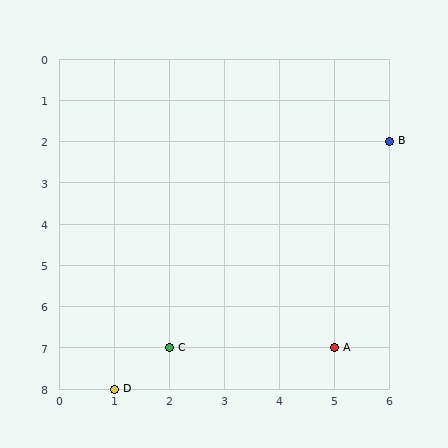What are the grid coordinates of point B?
Point B is at grid coordinates (6, 2).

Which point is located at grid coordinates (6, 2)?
Point B is at (6, 2).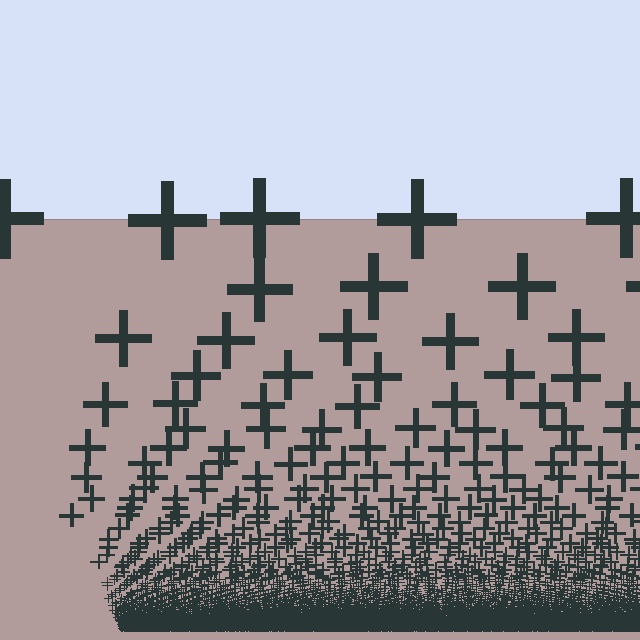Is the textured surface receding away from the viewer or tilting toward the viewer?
The surface appears to tilt toward the viewer. Texture elements get larger and sparser toward the top.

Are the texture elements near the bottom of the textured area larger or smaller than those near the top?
Smaller. The gradient is inverted — elements near the bottom are smaller and denser.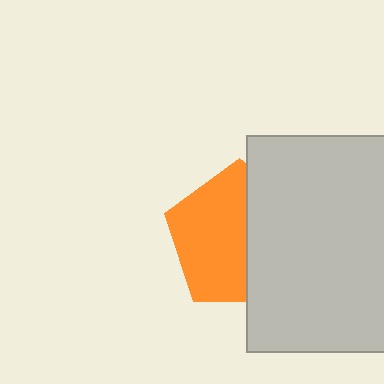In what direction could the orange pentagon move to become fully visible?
The orange pentagon could move left. That would shift it out from behind the light gray rectangle entirely.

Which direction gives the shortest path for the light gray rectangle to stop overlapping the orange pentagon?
Moving right gives the shortest separation.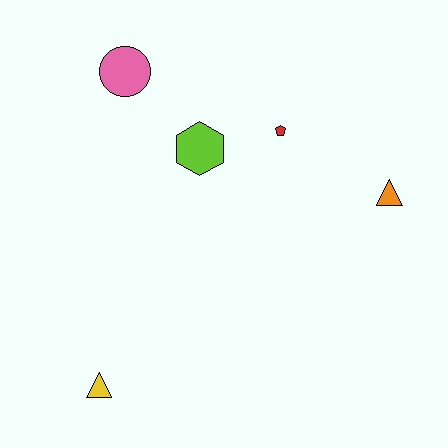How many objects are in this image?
There are 5 objects.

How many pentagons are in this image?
There is 1 pentagon.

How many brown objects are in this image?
There are no brown objects.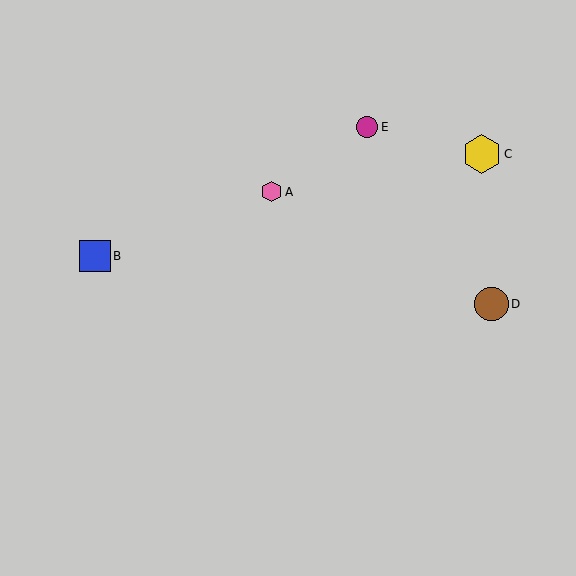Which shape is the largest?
The yellow hexagon (labeled C) is the largest.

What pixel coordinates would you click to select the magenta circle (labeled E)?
Click at (367, 127) to select the magenta circle E.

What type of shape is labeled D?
Shape D is a brown circle.